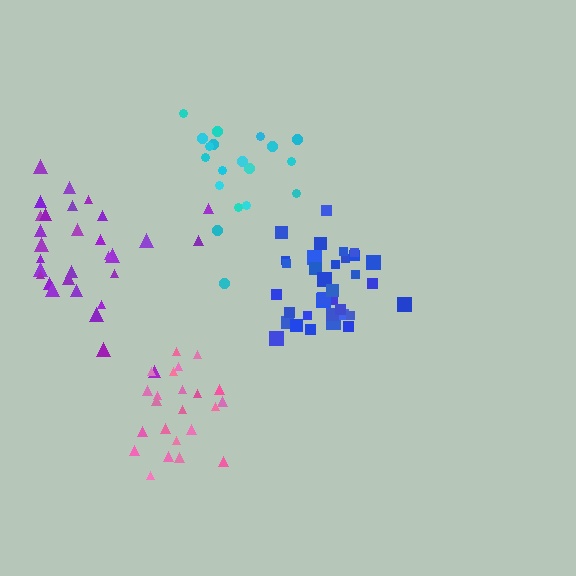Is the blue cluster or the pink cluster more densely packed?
Blue.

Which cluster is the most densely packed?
Blue.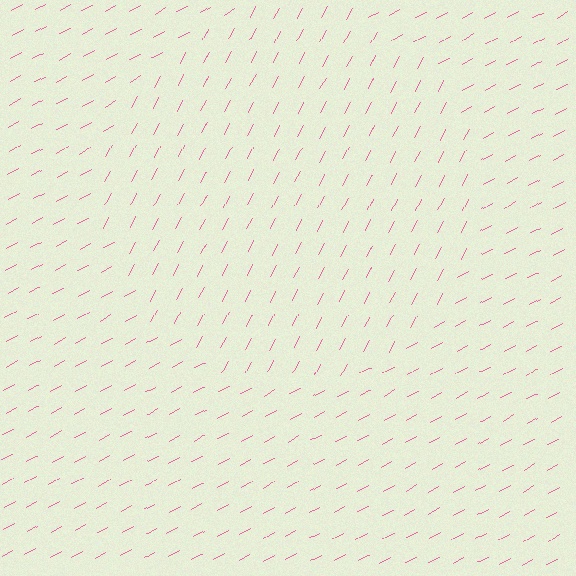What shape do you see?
I see a circle.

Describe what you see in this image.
The image is filled with small pink line segments. A circle region in the image has lines oriented differently from the surrounding lines, creating a visible texture boundary.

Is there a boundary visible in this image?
Yes, there is a texture boundary formed by a change in line orientation.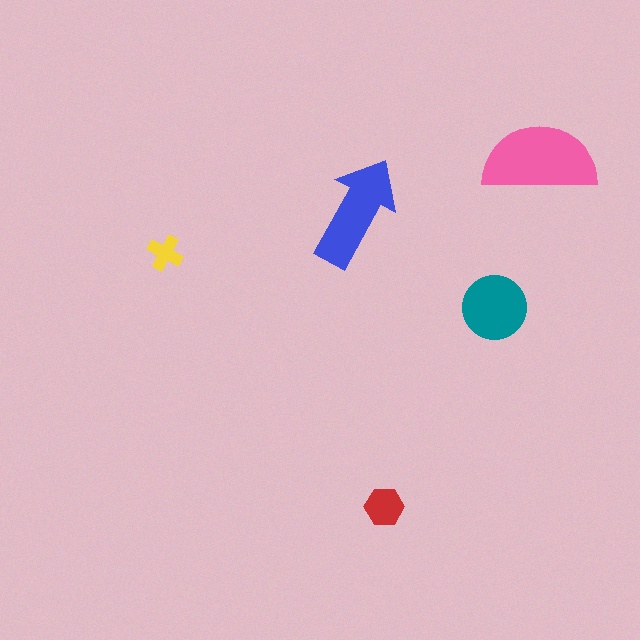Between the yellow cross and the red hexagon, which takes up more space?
The red hexagon.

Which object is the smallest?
The yellow cross.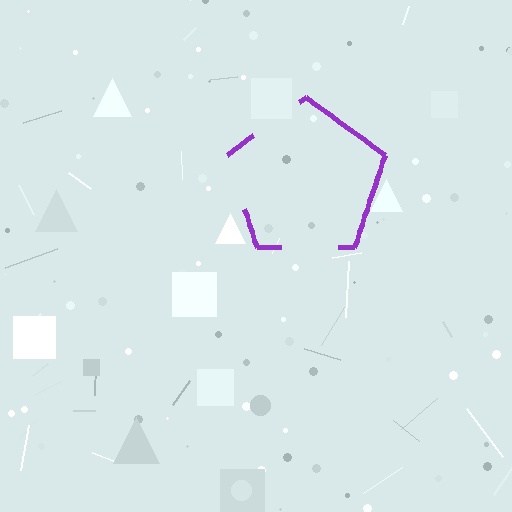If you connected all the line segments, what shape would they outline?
They would outline a pentagon.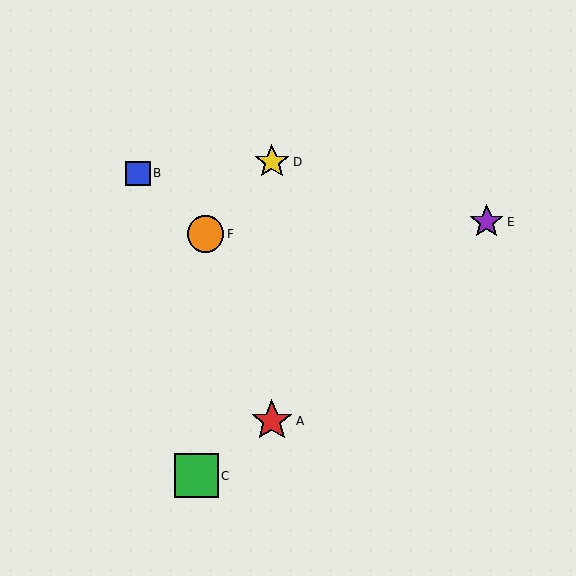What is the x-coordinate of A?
Object A is at x≈272.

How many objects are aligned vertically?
2 objects (A, D) are aligned vertically.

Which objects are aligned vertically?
Objects A, D are aligned vertically.